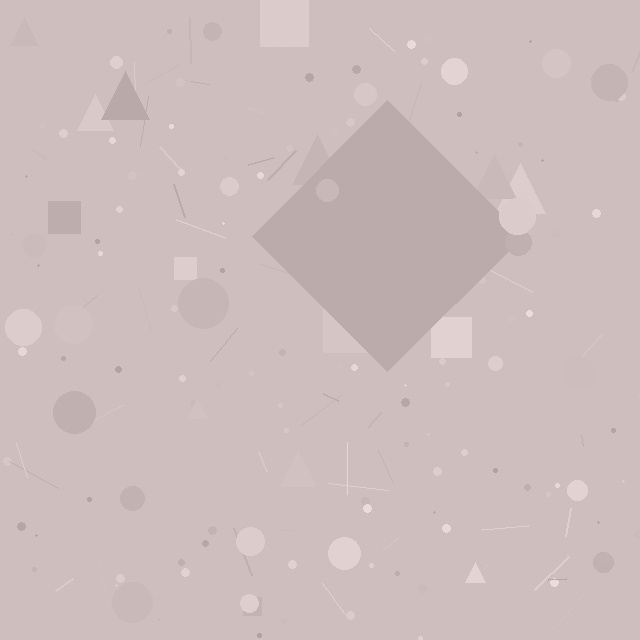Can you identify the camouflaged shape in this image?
The camouflaged shape is a diamond.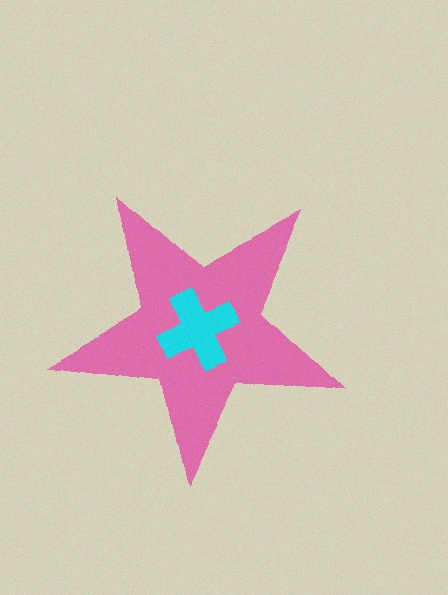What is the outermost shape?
The pink star.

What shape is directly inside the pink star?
The cyan cross.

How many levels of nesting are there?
2.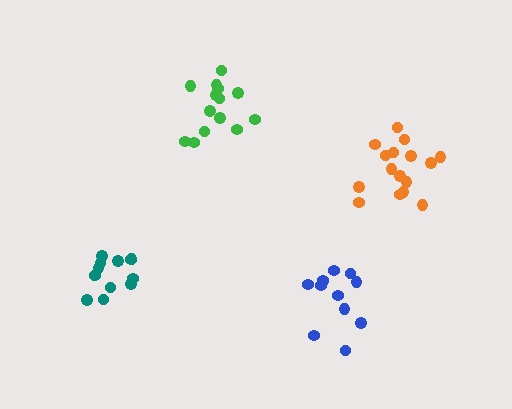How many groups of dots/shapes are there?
There are 4 groups.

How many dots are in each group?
Group 1: 14 dots, Group 2: 13 dots, Group 3: 12 dots, Group 4: 16 dots (55 total).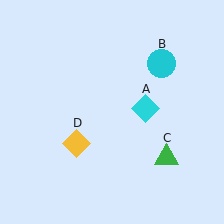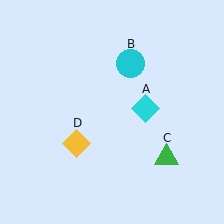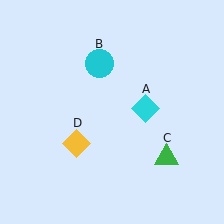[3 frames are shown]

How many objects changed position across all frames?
1 object changed position: cyan circle (object B).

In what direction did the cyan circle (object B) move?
The cyan circle (object B) moved left.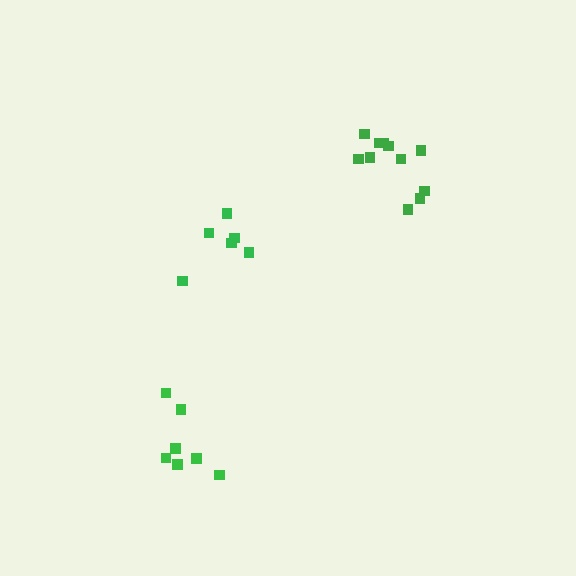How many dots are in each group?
Group 1: 6 dots, Group 2: 7 dots, Group 3: 11 dots (24 total).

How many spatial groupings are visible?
There are 3 spatial groupings.